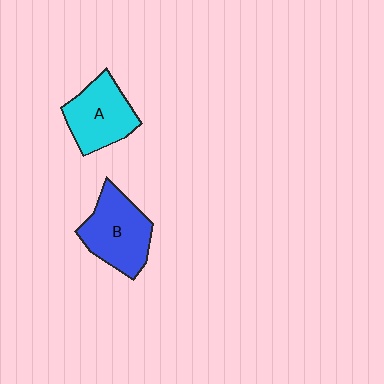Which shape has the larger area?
Shape B (blue).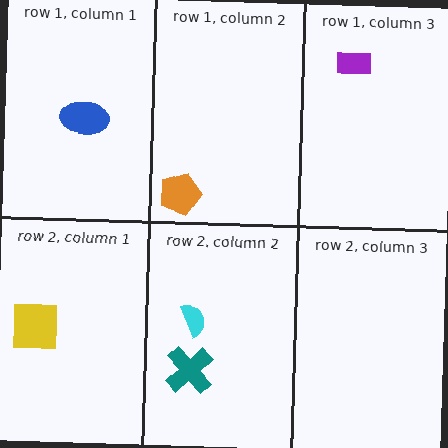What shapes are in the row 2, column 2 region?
The teal cross, the cyan semicircle.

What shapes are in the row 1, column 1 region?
The blue ellipse.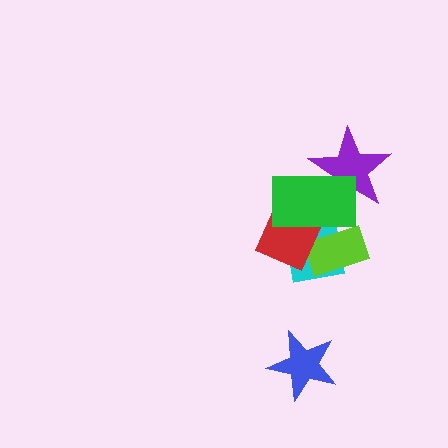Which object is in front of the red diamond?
The green rectangle is in front of the red diamond.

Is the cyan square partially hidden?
Yes, it is partially covered by another shape.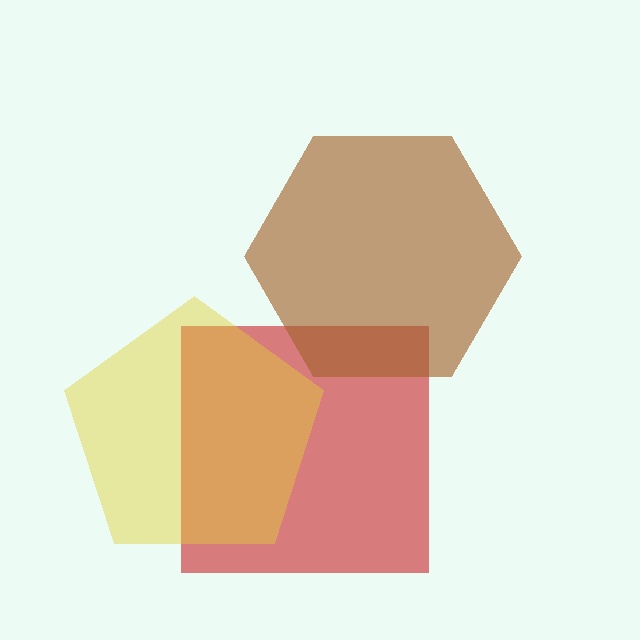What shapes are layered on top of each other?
The layered shapes are: a red square, a yellow pentagon, a brown hexagon.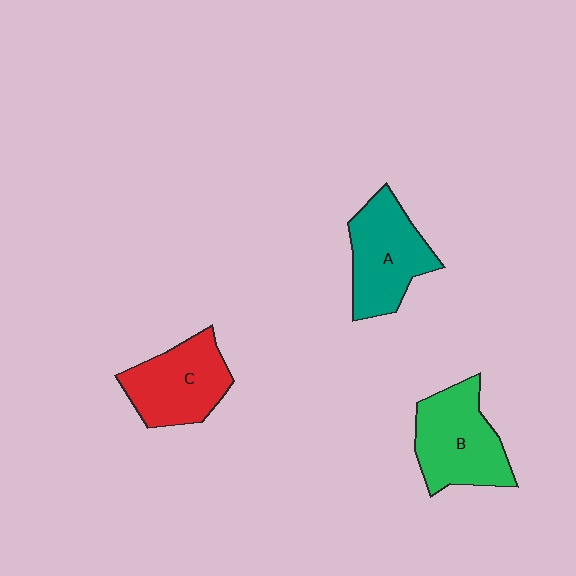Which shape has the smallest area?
Shape C (red).